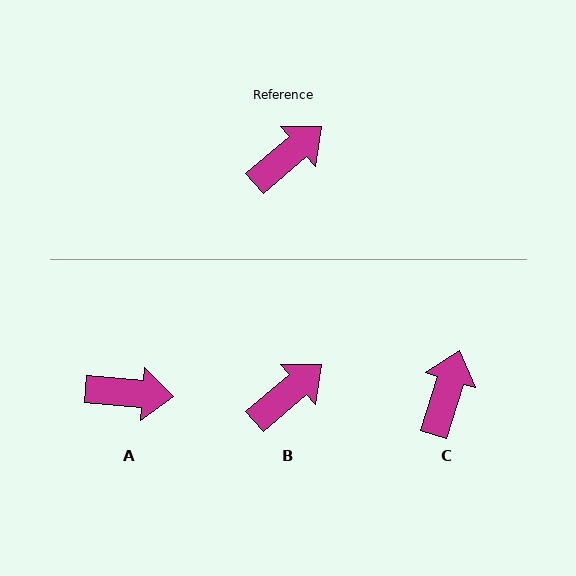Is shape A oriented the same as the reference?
No, it is off by about 45 degrees.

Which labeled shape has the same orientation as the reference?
B.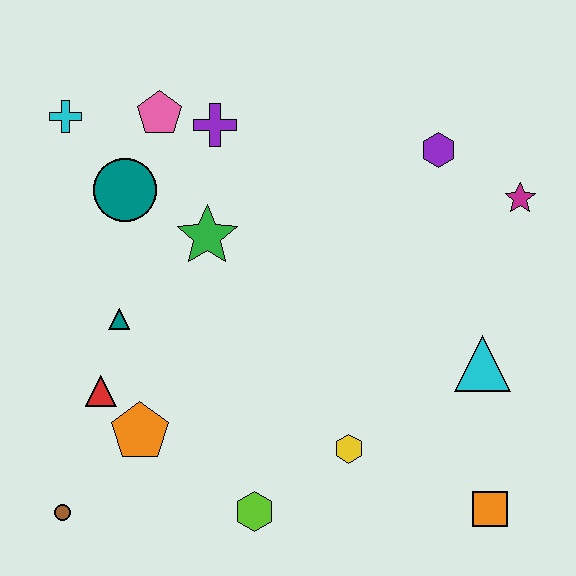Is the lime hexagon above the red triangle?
No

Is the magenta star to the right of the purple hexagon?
Yes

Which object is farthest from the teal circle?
The orange square is farthest from the teal circle.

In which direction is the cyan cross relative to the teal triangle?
The cyan cross is above the teal triangle.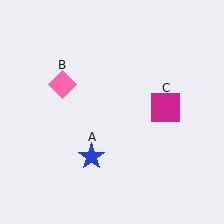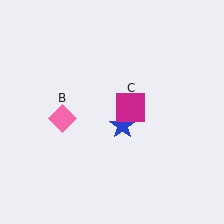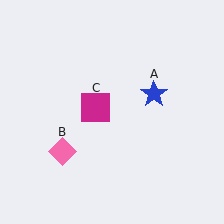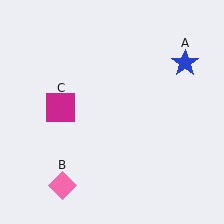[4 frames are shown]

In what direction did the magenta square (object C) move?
The magenta square (object C) moved left.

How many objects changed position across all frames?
3 objects changed position: blue star (object A), pink diamond (object B), magenta square (object C).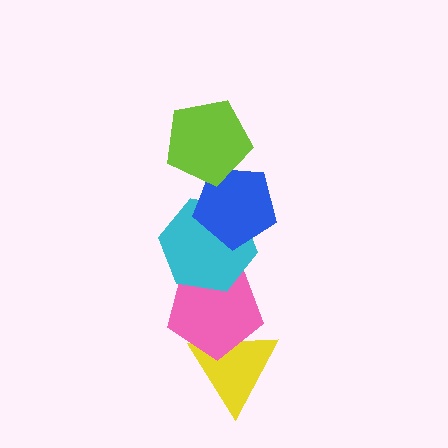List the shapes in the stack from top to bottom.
From top to bottom: the lime pentagon, the blue pentagon, the cyan hexagon, the pink pentagon, the yellow triangle.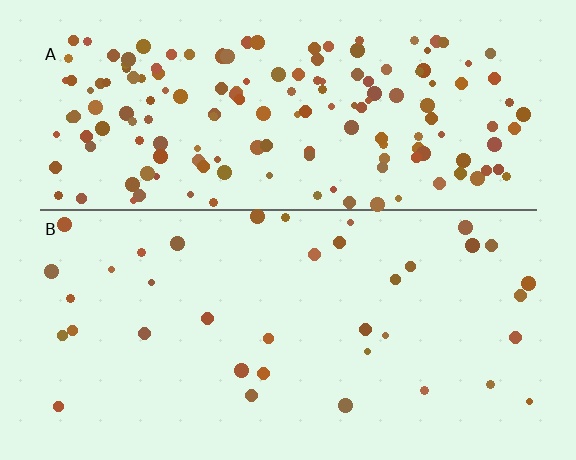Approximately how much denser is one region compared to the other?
Approximately 4.5× — region A over region B.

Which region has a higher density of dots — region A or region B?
A (the top).